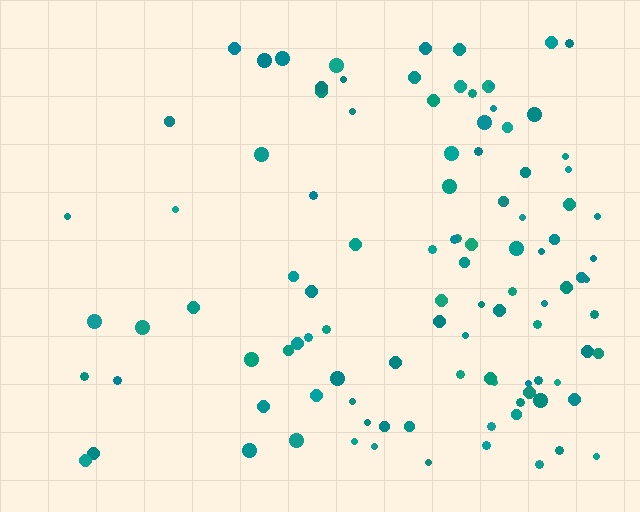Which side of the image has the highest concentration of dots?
The right.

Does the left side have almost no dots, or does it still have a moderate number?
Still a moderate number, just noticeably fewer than the right.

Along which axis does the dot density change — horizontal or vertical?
Horizontal.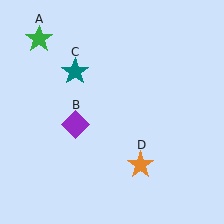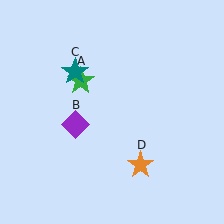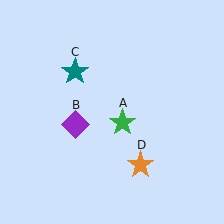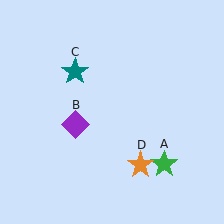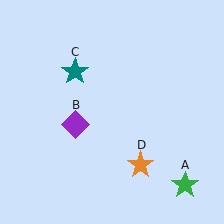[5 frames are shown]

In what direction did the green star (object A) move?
The green star (object A) moved down and to the right.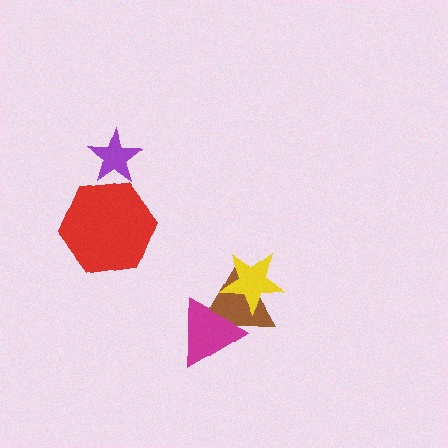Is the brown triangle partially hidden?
Yes, it is partially covered by another shape.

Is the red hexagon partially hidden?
Yes, it is partially covered by another shape.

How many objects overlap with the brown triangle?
2 objects overlap with the brown triangle.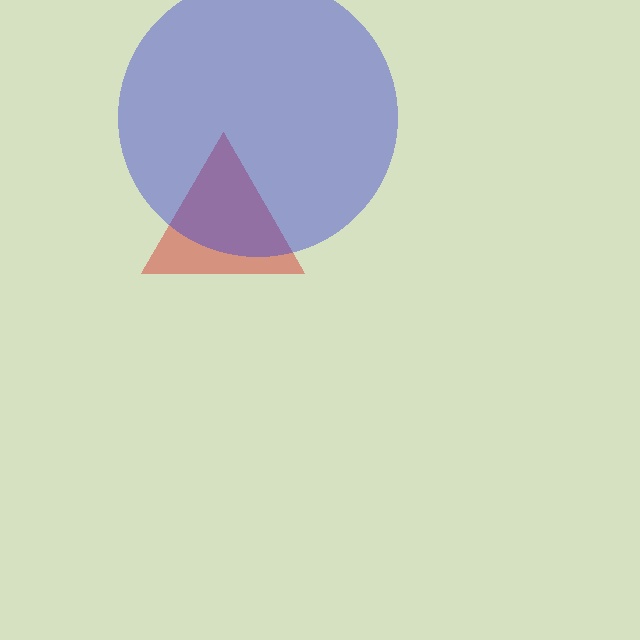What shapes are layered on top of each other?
The layered shapes are: a red triangle, a blue circle.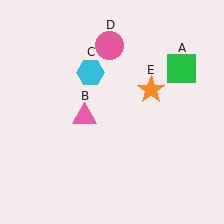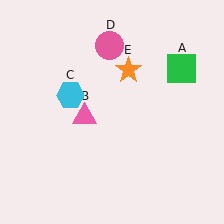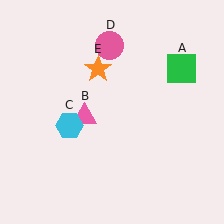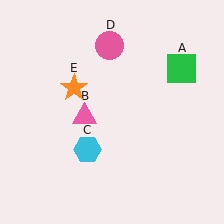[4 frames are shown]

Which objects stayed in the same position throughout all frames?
Green square (object A) and pink triangle (object B) and pink circle (object D) remained stationary.